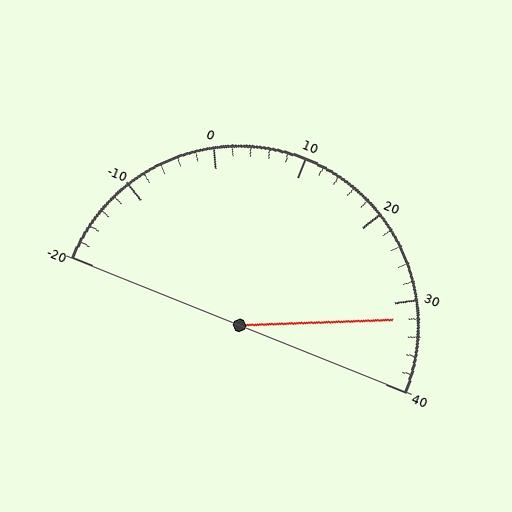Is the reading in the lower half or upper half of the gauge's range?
The reading is in the upper half of the range (-20 to 40).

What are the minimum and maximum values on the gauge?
The gauge ranges from -20 to 40.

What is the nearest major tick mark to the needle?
The nearest major tick mark is 30.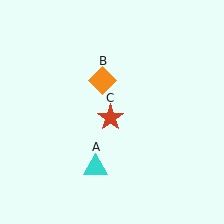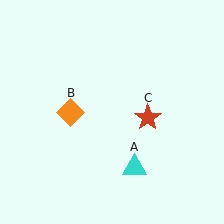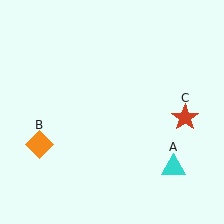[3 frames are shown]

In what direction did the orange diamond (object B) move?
The orange diamond (object B) moved down and to the left.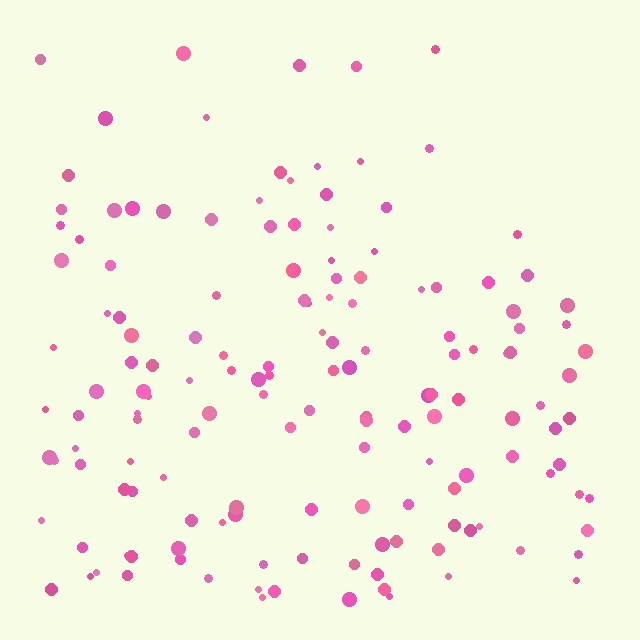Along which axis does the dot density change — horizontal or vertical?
Vertical.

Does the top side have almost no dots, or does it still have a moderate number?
Still a moderate number, just noticeably fewer than the bottom.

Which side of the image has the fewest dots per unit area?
The top.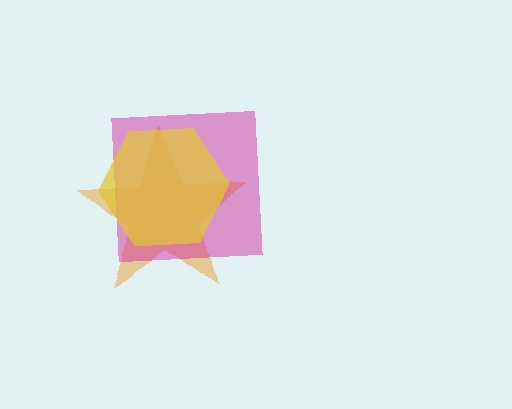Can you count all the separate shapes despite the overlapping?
Yes, there are 3 separate shapes.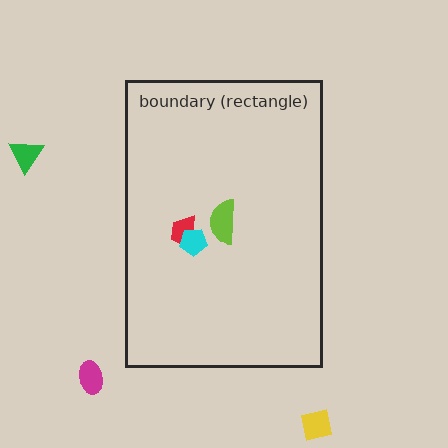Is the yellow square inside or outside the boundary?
Outside.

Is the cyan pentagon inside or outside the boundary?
Inside.